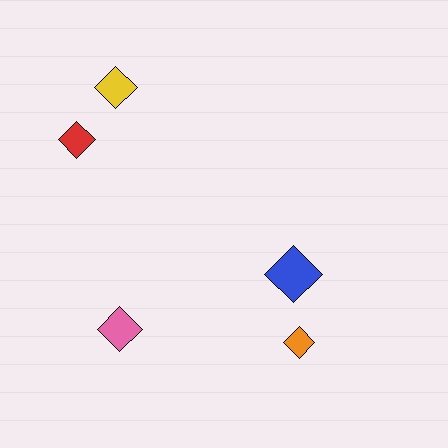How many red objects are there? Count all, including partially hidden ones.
There is 1 red object.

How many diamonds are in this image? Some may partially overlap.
There are 5 diamonds.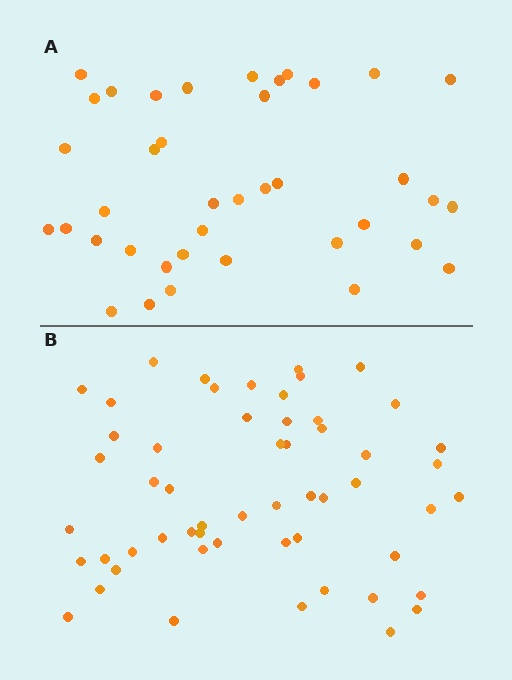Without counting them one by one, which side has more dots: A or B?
Region B (the bottom region) has more dots.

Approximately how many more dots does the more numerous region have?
Region B has approximately 15 more dots than region A.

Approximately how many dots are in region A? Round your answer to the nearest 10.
About 40 dots. (The exact count is 39, which rounds to 40.)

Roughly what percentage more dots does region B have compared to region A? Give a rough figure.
About 40% more.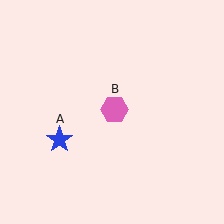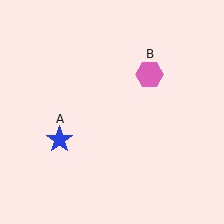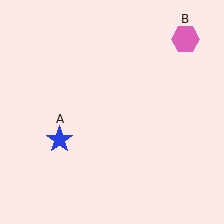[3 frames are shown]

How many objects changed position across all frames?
1 object changed position: pink hexagon (object B).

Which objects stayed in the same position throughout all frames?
Blue star (object A) remained stationary.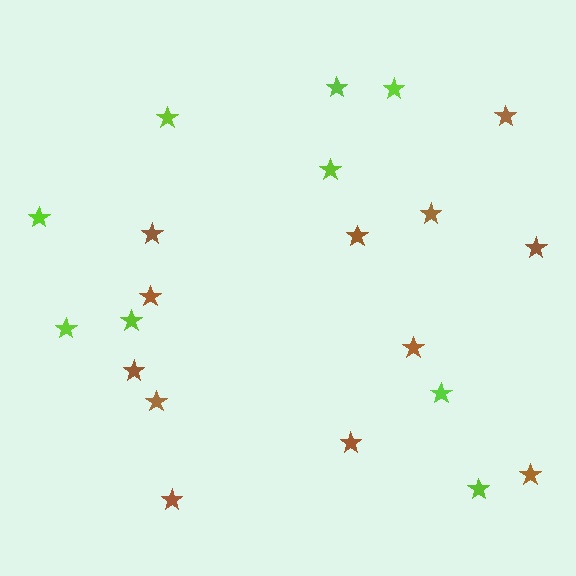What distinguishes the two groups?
There are 2 groups: one group of lime stars (9) and one group of brown stars (12).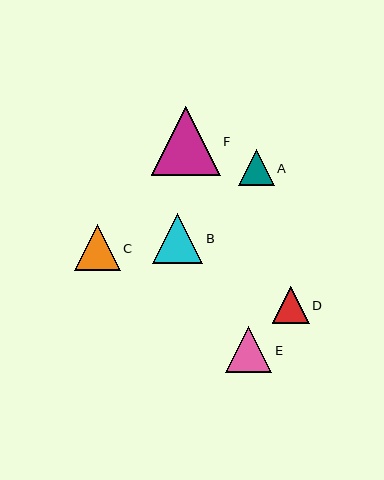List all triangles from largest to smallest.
From largest to smallest: F, B, C, E, D, A.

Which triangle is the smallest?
Triangle A is the smallest with a size of approximately 36 pixels.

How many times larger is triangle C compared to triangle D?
Triangle C is approximately 1.3 times the size of triangle D.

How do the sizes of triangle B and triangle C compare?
Triangle B and triangle C are approximately the same size.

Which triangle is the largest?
Triangle F is the largest with a size of approximately 69 pixels.